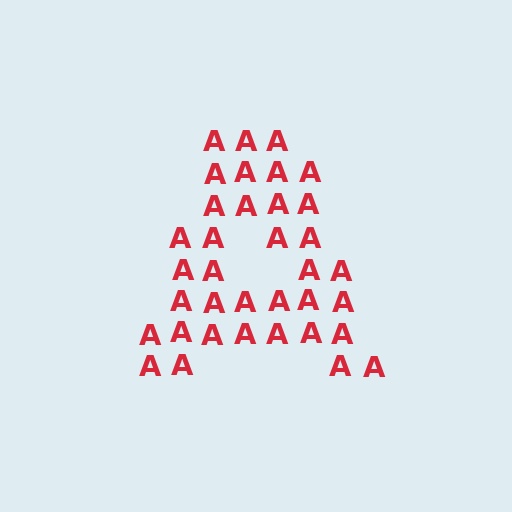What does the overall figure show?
The overall figure shows the letter A.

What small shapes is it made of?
It is made of small letter A's.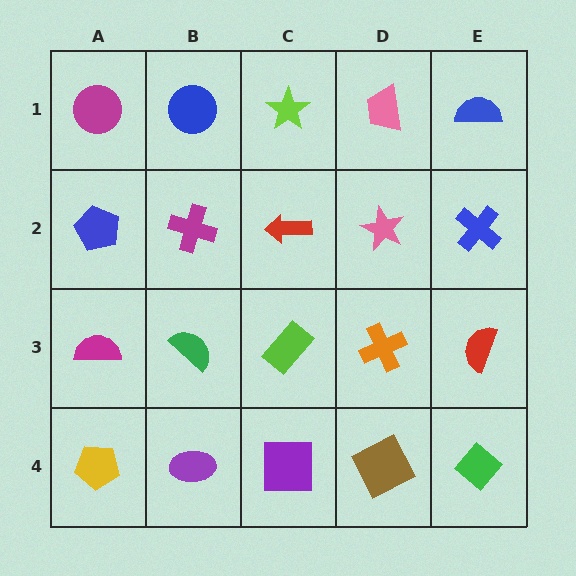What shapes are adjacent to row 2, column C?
A lime star (row 1, column C), a lime rectangle (row 3, column C), a magenta cross (row 2, column B), a pink star (row 2, column D).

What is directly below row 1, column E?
A blue cross.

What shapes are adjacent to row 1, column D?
A pink star (row 2, column D), a lime star (row 1, column C), a blue semicircle (row 1, column E).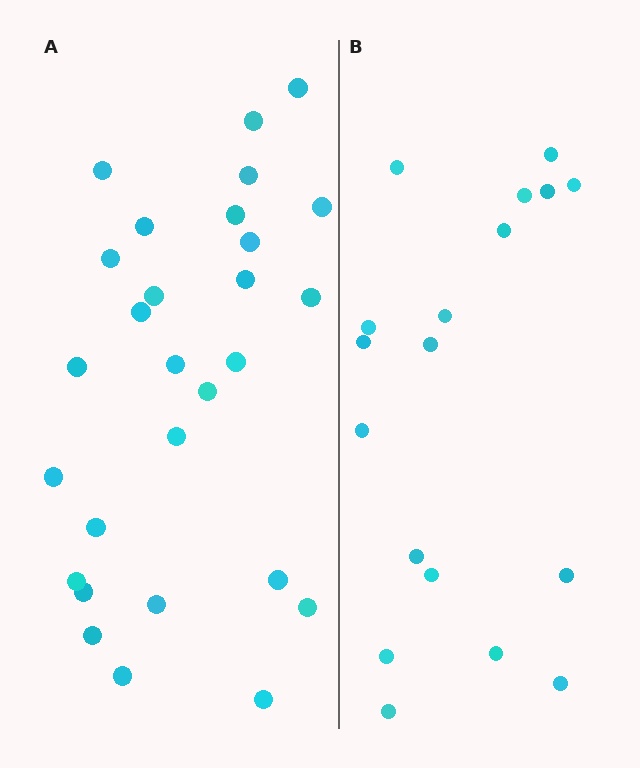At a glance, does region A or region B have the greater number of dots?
Region A (the left region) has more dots.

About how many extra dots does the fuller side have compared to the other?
Region A has roughly 10 or so more dots than region B.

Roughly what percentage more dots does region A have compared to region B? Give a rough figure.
About 55% more.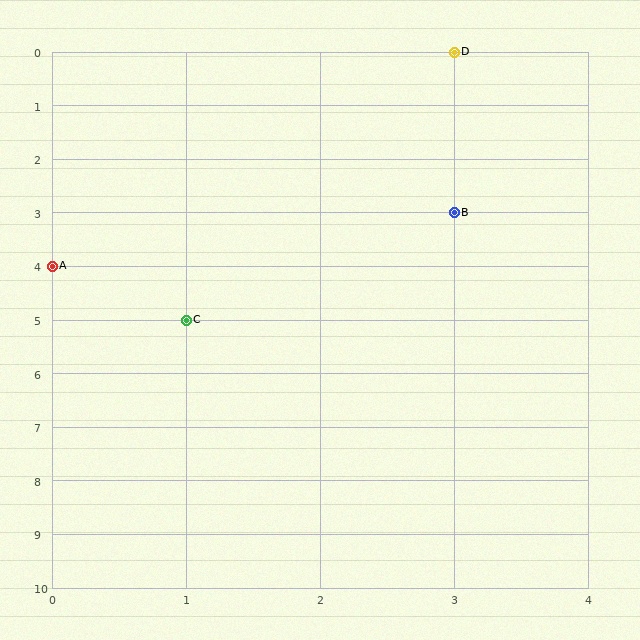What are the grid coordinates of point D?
Point D is at grid coordinates (3, 0).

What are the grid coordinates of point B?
Point B is at grid coordinates (3, 3).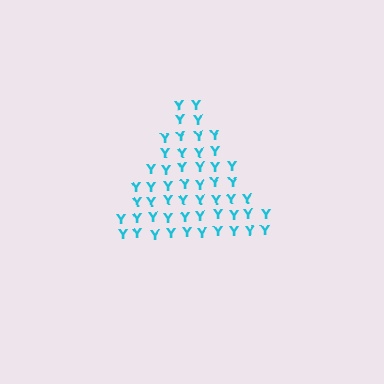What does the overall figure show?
The overall figure shows a triangle.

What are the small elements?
The small elements are letter Y's.